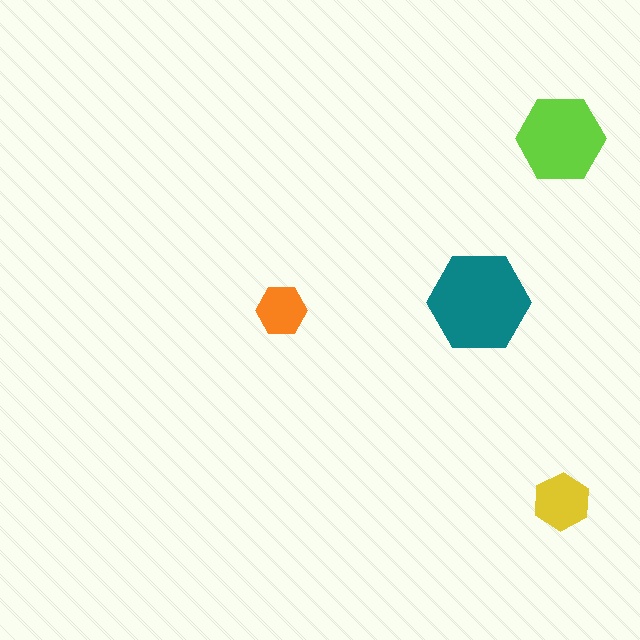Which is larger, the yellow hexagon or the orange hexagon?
The yellow one.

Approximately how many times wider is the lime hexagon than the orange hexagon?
About 1.5 times wider.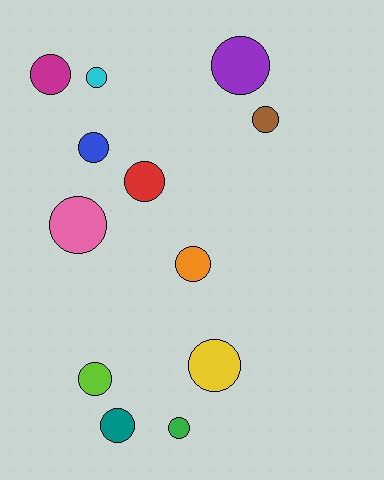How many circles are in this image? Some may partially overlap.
There are 12 circles.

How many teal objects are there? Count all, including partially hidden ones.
There is 1 teal object.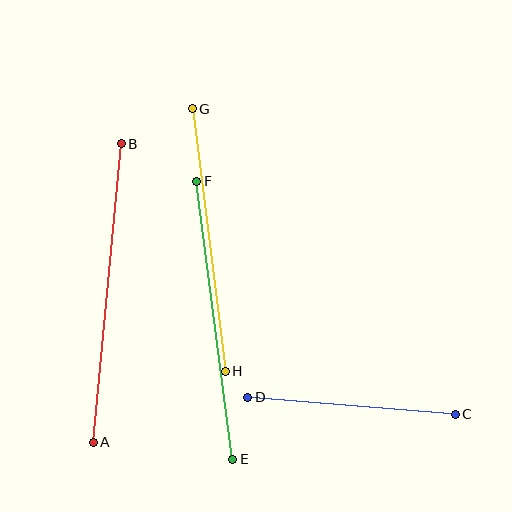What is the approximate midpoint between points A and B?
The midpoint is at approximately (107, 293) pixels.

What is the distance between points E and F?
The distance is approximately 280 pixels.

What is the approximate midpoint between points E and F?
The midpoint is at approximately (215, 320) pixels.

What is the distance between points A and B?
The distance is approximately 300 pixels.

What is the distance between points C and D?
The distance is approximately 208 pixels.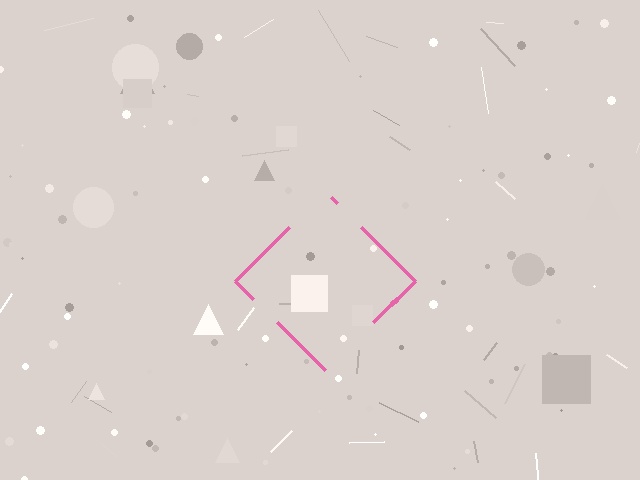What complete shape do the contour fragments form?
The contour fragments form a diamond.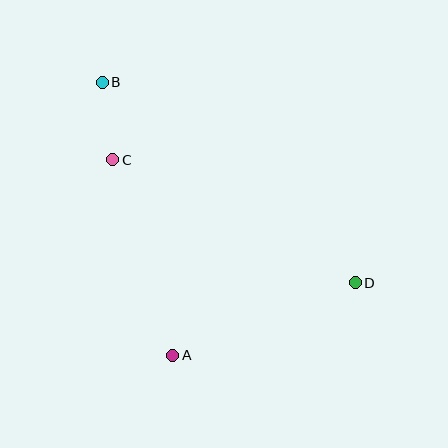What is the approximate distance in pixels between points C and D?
The distance between C and D is approximately 272 pixels.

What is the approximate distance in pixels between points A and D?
The distance between A and D is approximately 196 pixels.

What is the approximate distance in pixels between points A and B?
The distance between A and B is approximately 282 pixels.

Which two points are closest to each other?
Points B and C are closest to each other.